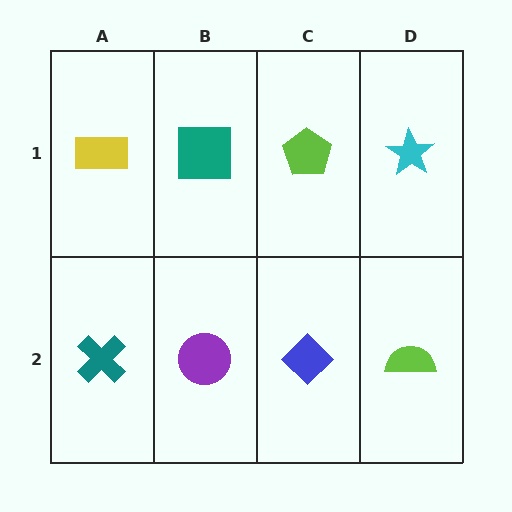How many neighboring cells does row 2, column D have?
2.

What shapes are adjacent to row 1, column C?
A blue diamond (row 2, column C), a teal square (row 1, column B), a cyan star (row 1, column D).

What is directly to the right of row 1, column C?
A cyan star.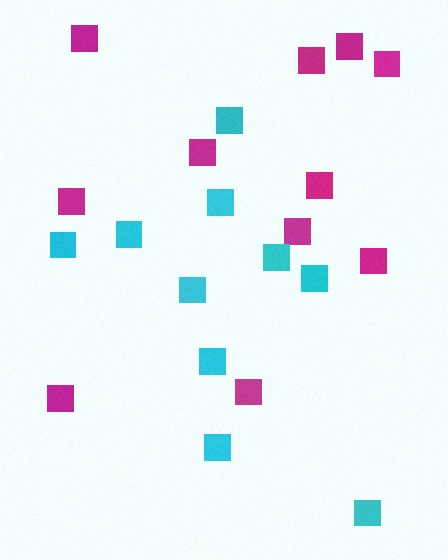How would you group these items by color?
There are 2 groups: one group of magenta squares (11) and one group of cyan squares (10).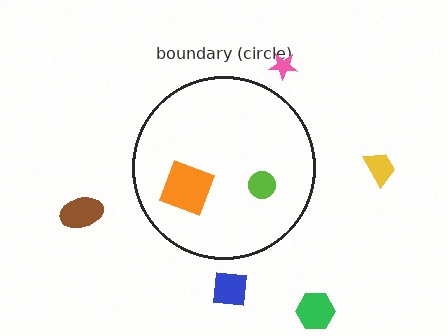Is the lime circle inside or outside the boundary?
Inside.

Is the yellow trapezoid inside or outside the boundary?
Outside.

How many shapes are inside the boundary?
2 inside, 5 outside.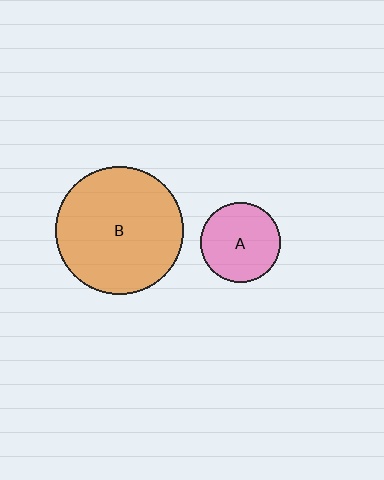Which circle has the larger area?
Circle B (orange).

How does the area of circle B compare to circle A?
Approximately 2.6 times.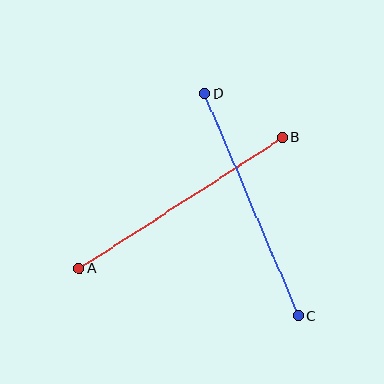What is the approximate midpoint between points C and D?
The midpoint is at approximately (252, 205) pixels.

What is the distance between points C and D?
The distance is approximately 241 pixels.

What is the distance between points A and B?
The distance is approximately 242 pixels.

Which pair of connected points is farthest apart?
Points A and B are farthest apart.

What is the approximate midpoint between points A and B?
The midpoint is at approximately (181, 203) pixels.